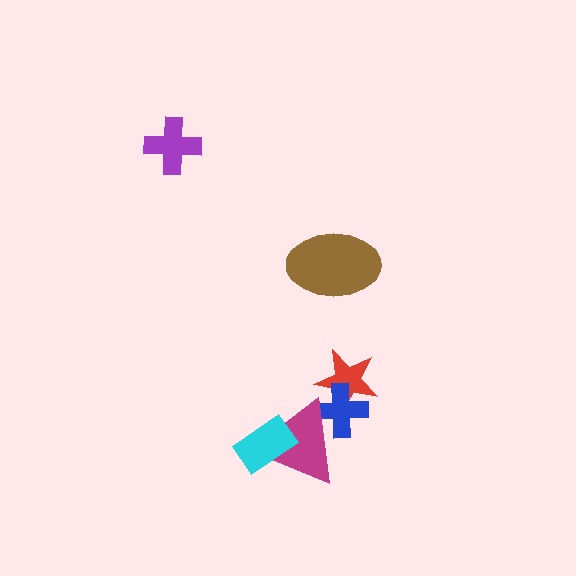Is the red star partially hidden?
Yes, it is partially covered by another shape.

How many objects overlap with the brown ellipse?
0 objects overlap with the brown ellipse.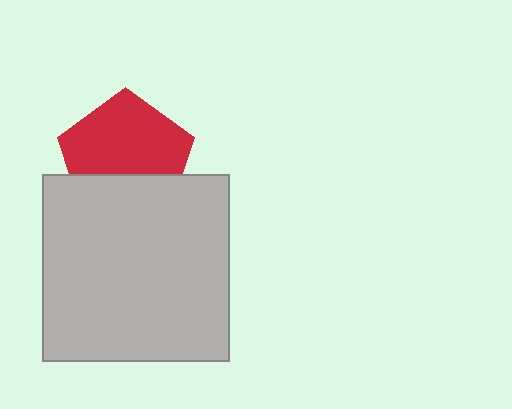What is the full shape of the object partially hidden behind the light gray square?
The partially hidden object is a red pentagon.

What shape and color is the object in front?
The object in front is a light gray square.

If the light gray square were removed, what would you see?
You would see the complete red pentagon.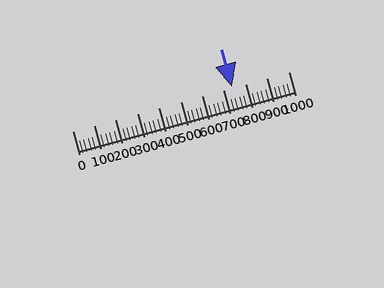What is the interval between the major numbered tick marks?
The major tick marks are spaced 100 units apart.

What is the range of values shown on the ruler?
The ruler shows values from 0 to 1000.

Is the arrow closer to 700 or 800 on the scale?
The arrow is closer to 700.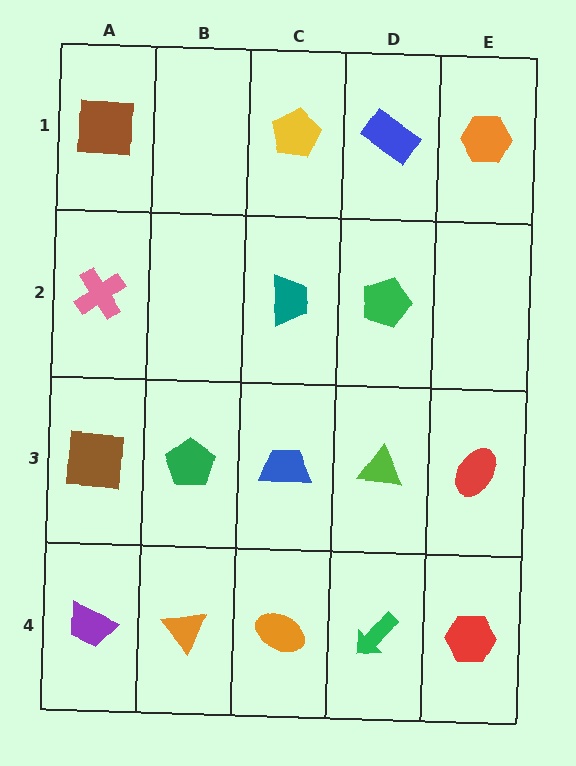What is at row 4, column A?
A purple trapezoid.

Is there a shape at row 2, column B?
No, that cell is empty.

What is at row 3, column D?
A lime triangle.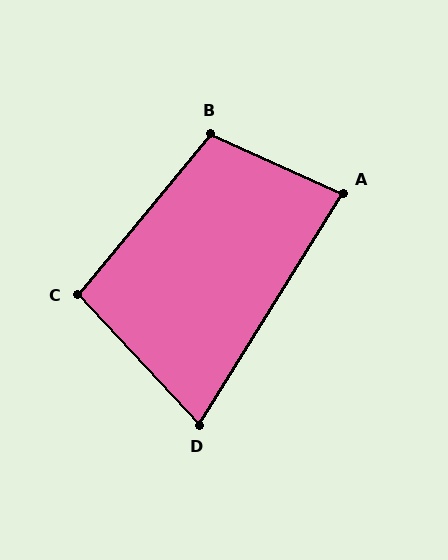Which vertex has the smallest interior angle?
D, at approximately 75 degrees.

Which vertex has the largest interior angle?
B, at approximately 105 degrees.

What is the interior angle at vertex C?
Approximately 97 degrees (obtuse).